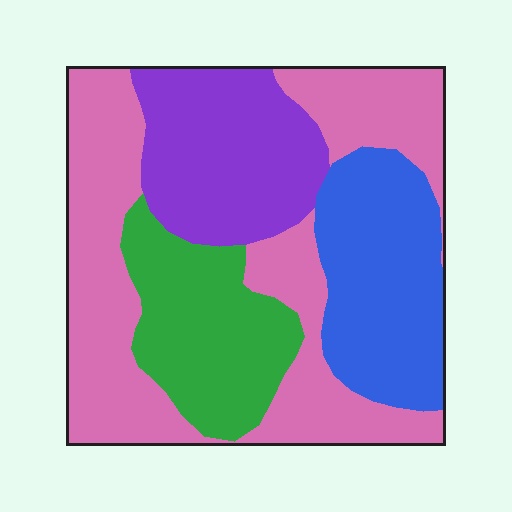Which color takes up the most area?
Pink, at roughly 40%.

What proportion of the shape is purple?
Purple covers around 20% of the shape.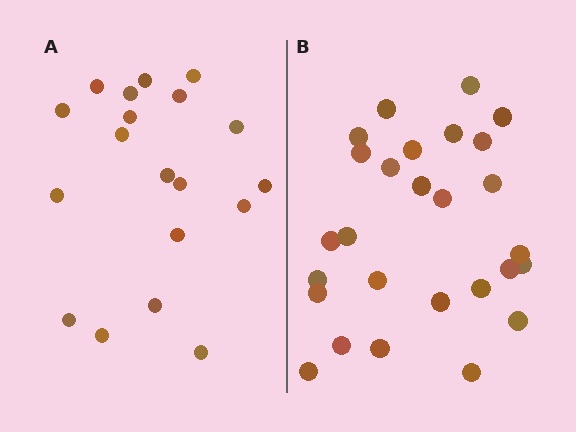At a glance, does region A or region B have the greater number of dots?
Region B (the right region) has more dots.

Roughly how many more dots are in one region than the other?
Region B has roughly 8 or so more dots than region A.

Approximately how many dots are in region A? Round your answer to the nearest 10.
About 20 dots. (The exact count is 19, which rounds to 20.)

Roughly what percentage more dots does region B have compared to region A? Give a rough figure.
About 40% more.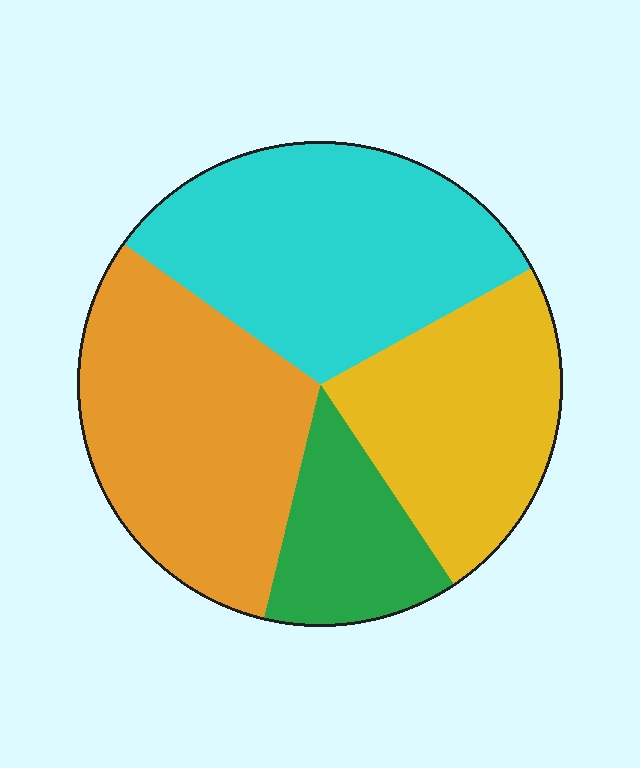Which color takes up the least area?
Green, at roughly 15%.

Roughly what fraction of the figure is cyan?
Cyan covers around 30% of the figure.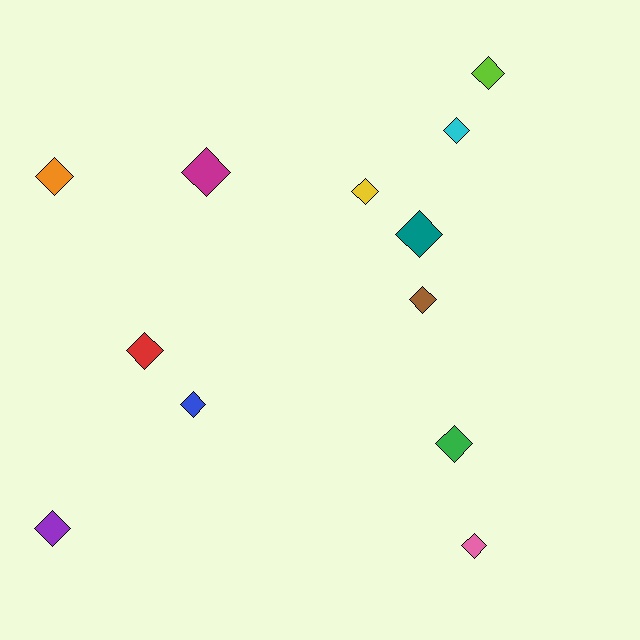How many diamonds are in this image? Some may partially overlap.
There are 12 diamonds.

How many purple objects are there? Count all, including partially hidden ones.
There is 1 purple object.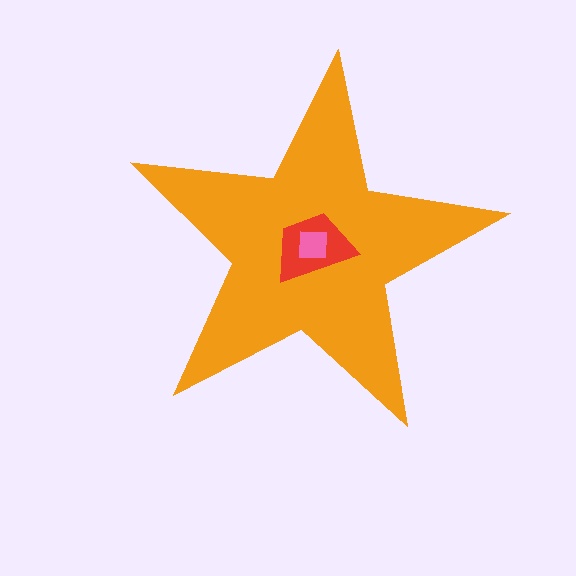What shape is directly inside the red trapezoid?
The pink square.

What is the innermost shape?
The pink square.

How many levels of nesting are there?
3.